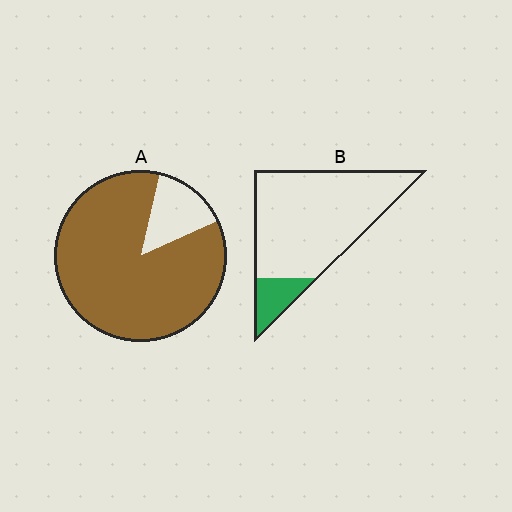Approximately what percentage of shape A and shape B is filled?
A is approximately 85% and B is approximately 15%.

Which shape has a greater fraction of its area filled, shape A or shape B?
Shape A.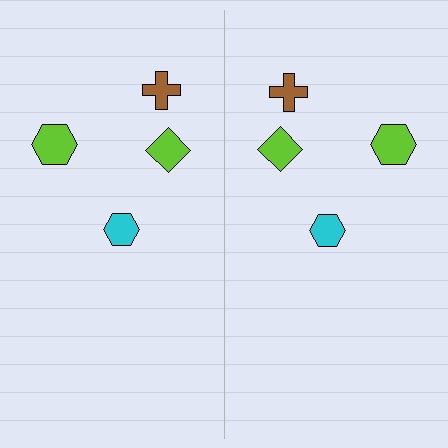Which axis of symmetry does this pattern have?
The pattern has a vertical axis of symmetry running through the center of the image.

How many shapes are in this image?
There are 8 shapes in this image.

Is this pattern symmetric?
Yes, this pattern has bilateral (reflection) symmetry.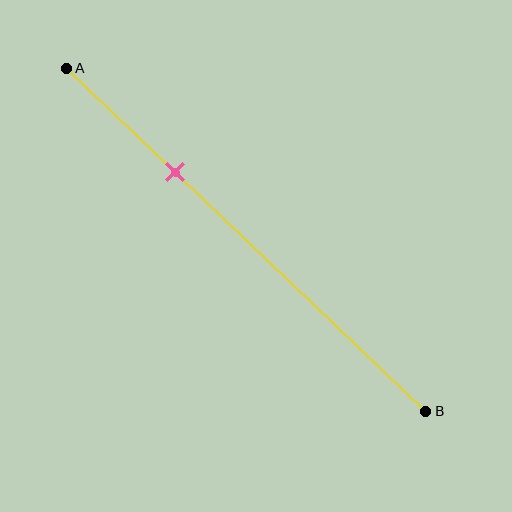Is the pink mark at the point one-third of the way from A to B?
No, the mark is at about 30% from A, not at the 33% one-third point.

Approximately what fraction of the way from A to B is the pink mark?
The pink mark is approximately 30% of the way from A to B.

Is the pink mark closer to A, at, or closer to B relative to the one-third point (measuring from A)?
The pink mark is closer to point A than the one-third point of segment AB.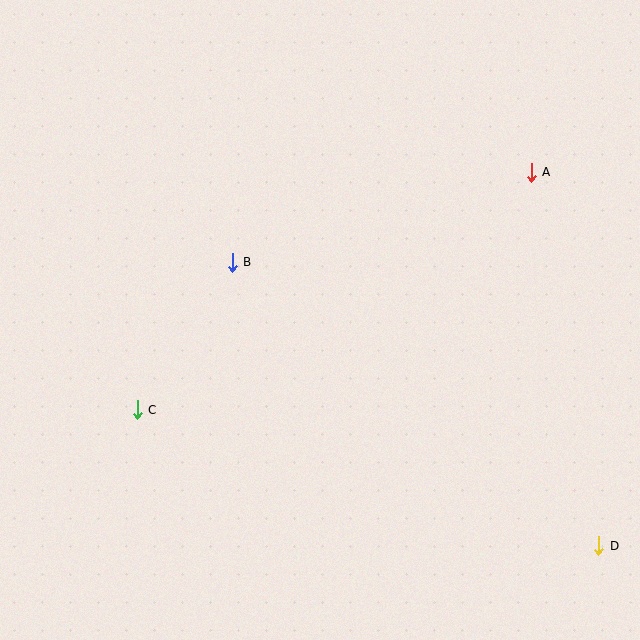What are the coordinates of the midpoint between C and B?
The midpoint between C and B is at (185, 336).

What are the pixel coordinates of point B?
Point B is at (232, 262).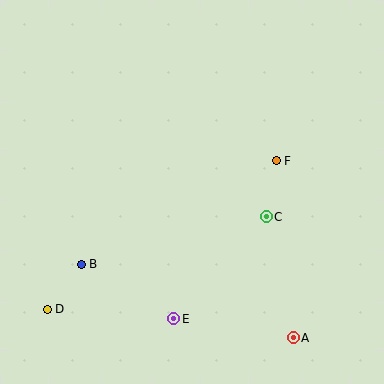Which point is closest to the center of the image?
Point C at (266, 217) is closest to the center.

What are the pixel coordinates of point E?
Point E is at (174, 319).